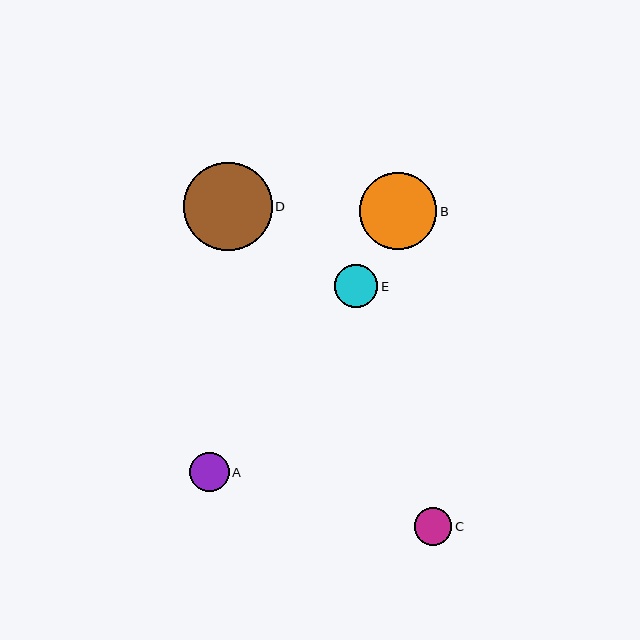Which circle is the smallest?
Circle C is the smallest with a size of approximately 37 pixels.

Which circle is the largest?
Circle D is the largest with a size of approximately 89 pixels.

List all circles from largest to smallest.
From largest to smallest: D, B, E, A, C.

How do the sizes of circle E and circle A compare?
Circle E and circle A are approximately the same size.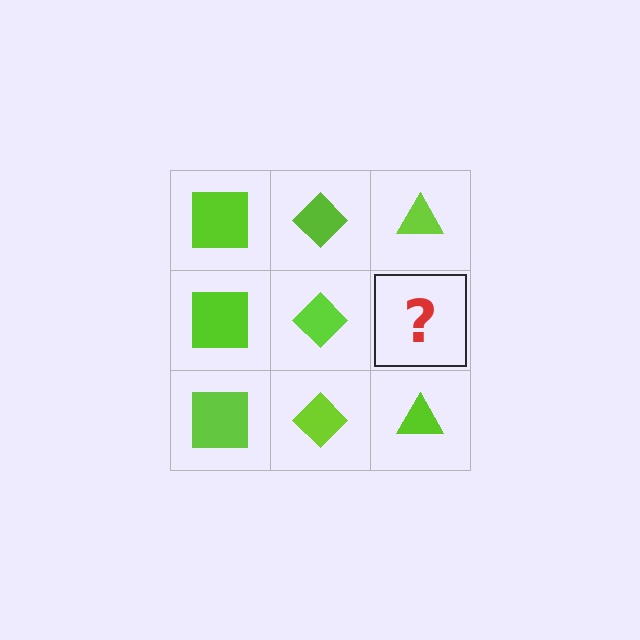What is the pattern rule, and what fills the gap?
The rule is that each column has a consistent shape. The gap should be filled with a lime triangle.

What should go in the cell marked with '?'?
The missing cell should contain a lime triangle.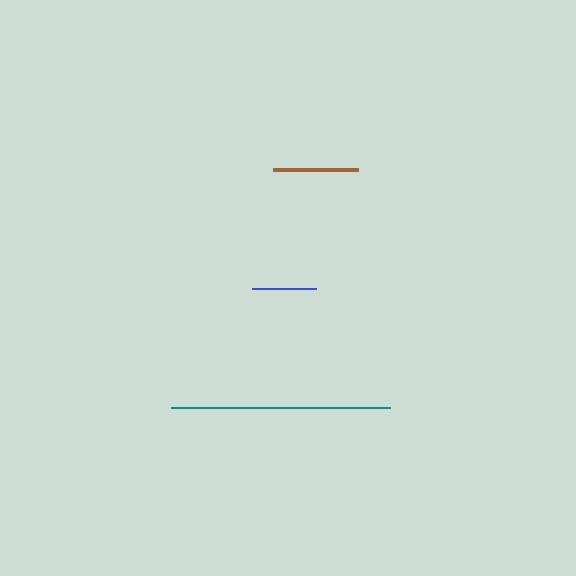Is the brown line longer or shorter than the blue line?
The brown line is longer than the blue line.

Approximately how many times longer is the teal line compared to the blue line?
The teal line is approximately 3.4 times the length of the blue line.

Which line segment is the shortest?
The blue line is the shortest at approximately 63 pixels.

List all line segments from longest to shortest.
From longest to shortest: teal, brown, blue.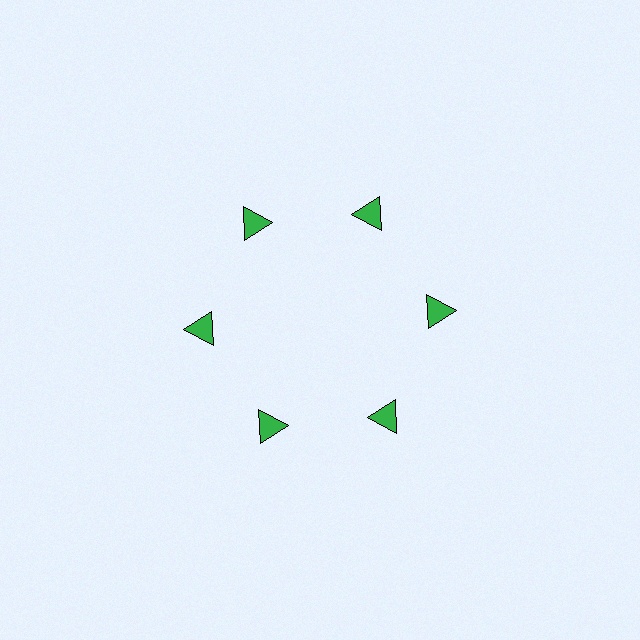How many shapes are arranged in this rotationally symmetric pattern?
There are 6 shapes, arranged in 6 groups of 1.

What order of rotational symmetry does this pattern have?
This pattern has 6-fold rotational symmetry.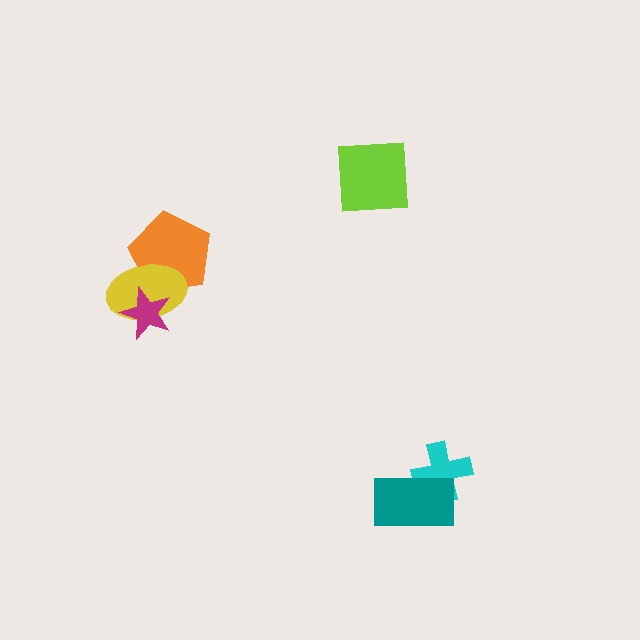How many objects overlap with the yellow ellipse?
2 objects overlap with the yellow ellipse.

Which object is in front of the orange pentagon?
The yellow ellipse is in front of the orange pentagon.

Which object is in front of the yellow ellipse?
The magenta star is in front of the yellow ellipse.